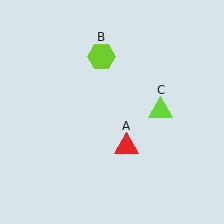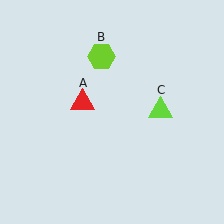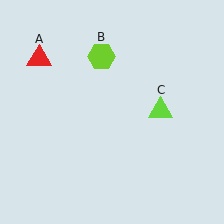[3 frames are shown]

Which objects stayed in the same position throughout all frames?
Lime hexagon (object B) and lime triangle (object C) remained stationary.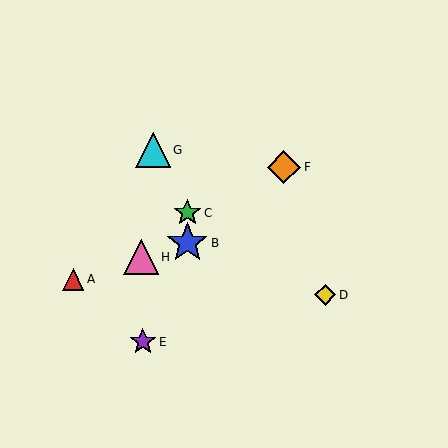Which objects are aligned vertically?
Objects B, C are aligned vertically.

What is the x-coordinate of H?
Object H is at x≈141.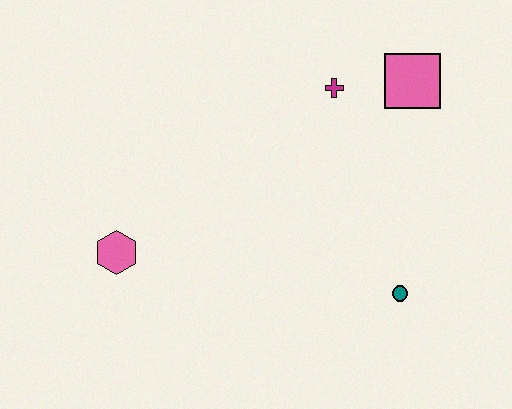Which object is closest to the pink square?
The magenta cross is closest to the pink square.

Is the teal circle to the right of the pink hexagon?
Yes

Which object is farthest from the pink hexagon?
The pink square is farthest from the pink hexagon.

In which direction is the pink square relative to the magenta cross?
The pink square is to the right of the magenta cross.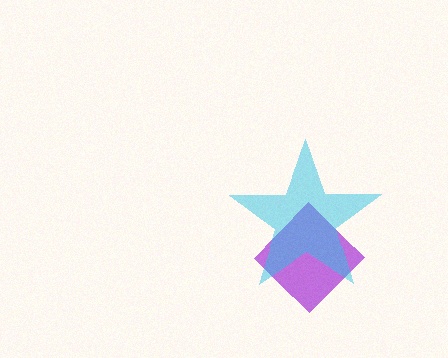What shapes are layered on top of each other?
The layered shapes are: a purple diamond, a cyan star.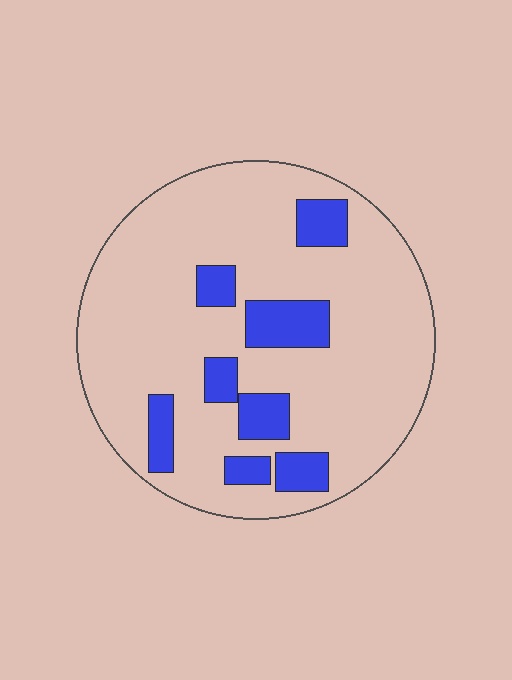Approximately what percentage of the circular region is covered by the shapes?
Approximately 20%.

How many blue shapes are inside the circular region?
8.